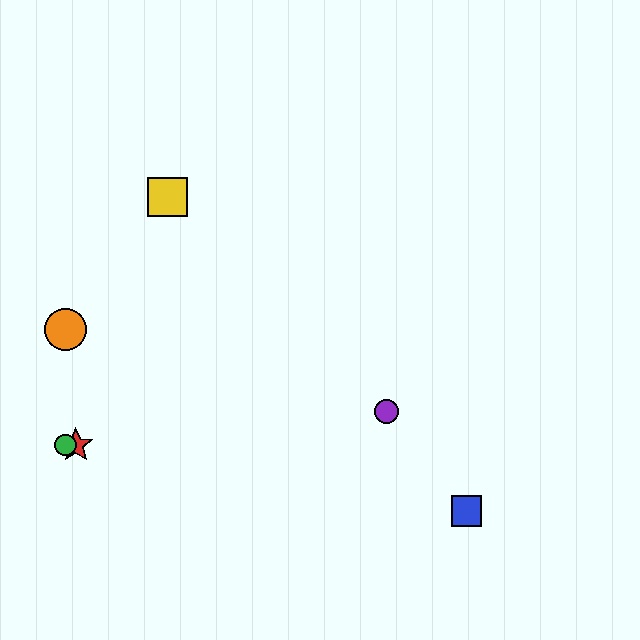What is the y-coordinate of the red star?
The red star is at y≈445.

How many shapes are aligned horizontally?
2 shapes (the red star, the green circle) are aligned horizontally.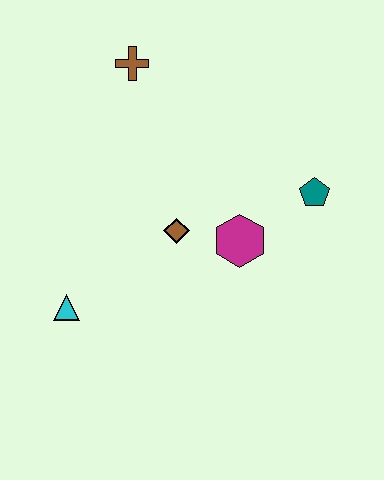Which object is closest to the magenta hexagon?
The brown diamond is closest to the magenta hexagon.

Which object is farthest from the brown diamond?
The brown cross is farthest from the brown diamond.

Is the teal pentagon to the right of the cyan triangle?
Yes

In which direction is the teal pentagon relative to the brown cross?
The teal pentagon is to the right of the brown cross.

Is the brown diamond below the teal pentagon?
Yes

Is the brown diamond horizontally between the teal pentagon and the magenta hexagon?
No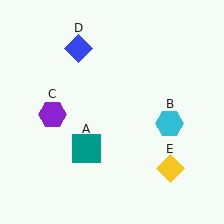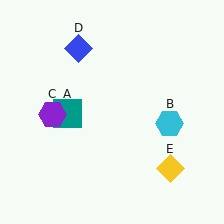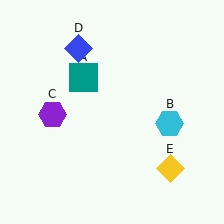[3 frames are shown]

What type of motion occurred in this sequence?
The teal square (object A) rotated clockwise around the center of the scene.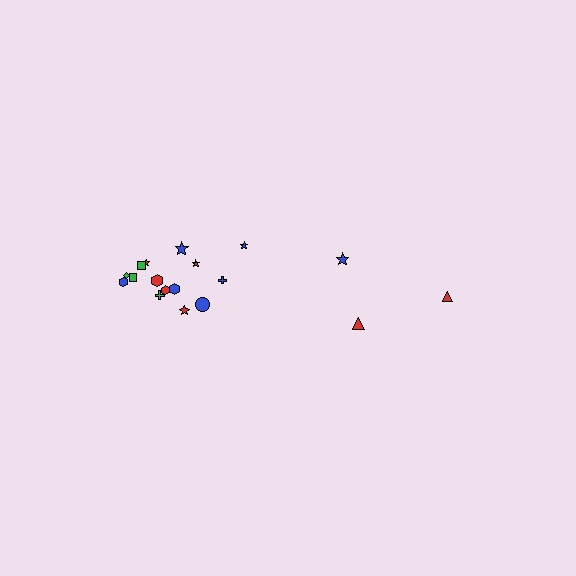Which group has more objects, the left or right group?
The left group.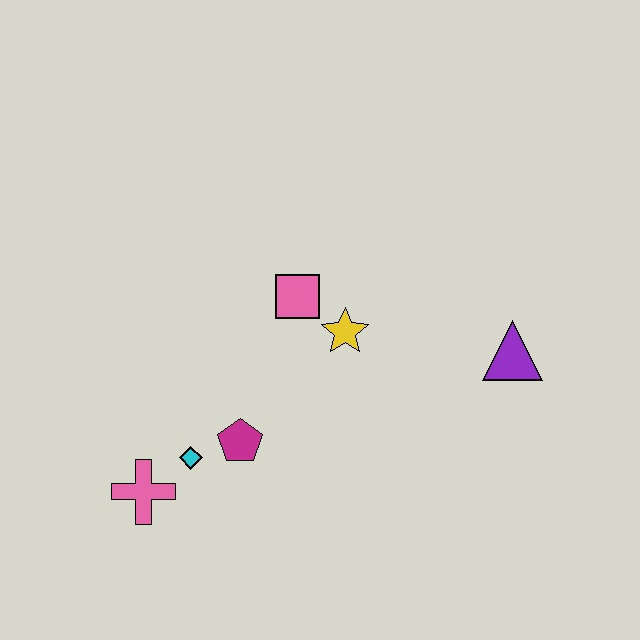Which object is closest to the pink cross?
The cyan diamond is closest to the pink cross.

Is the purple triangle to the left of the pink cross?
No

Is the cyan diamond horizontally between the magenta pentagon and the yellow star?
No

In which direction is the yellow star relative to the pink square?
The yellow star is to the right of the pink square.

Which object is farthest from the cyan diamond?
The purple triangle is farthest from the cyan diamond.